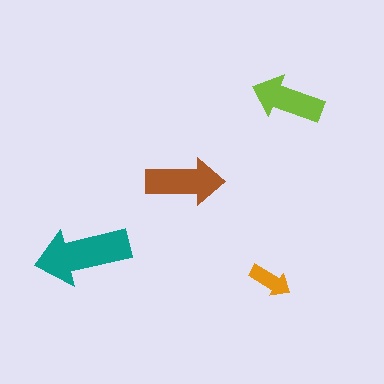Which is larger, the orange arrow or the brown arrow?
The brown one.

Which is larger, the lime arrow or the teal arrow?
The teal one.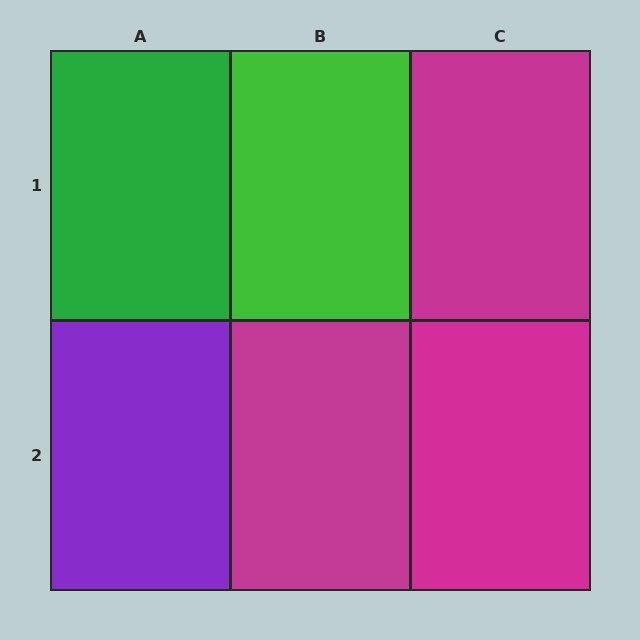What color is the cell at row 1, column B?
Green.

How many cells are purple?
1 cell is purple.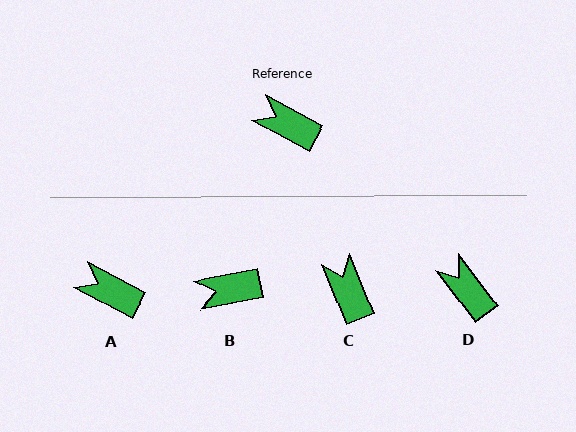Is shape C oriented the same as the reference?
No, it is off by about 40 degrees.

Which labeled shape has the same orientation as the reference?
A.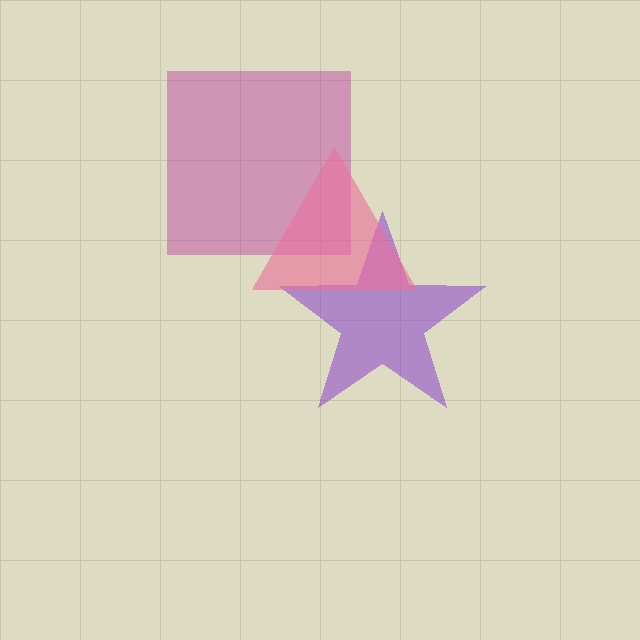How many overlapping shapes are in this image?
There are 3 overlapping shapes in the image.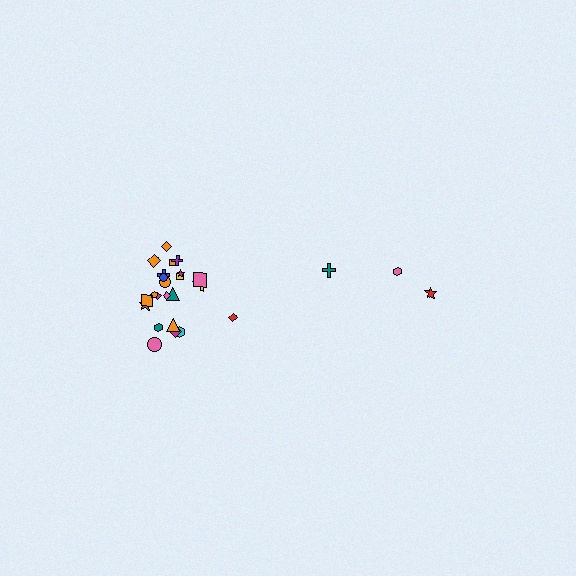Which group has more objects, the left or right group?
The left group.